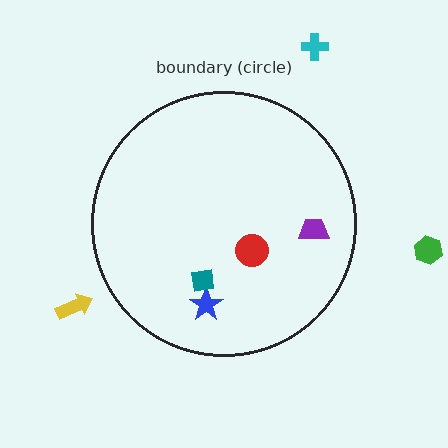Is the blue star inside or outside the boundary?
Inside.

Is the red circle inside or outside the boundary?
Inside.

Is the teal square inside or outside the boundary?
Inside.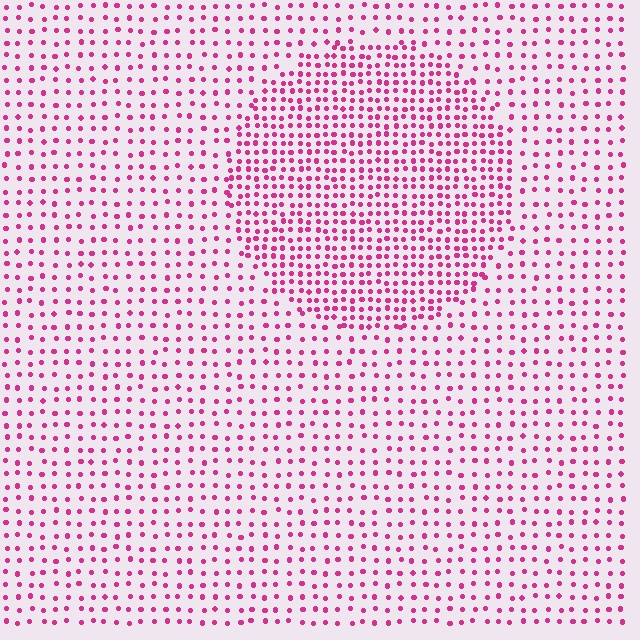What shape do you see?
I see a circle.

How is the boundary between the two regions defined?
The boundary is defined by a change in element density (approximately 2.0x ratio). All elements are the same color, size, and shape.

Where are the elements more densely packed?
The elements are more densely packed inside the circle boundary.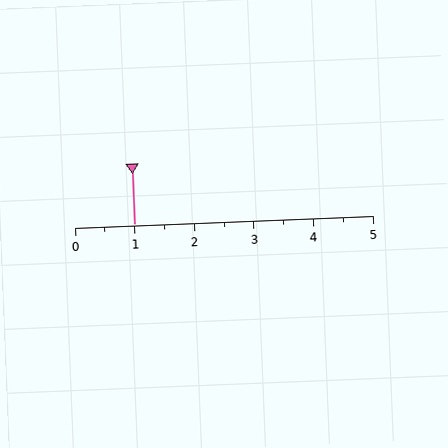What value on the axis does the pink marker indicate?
The marker indicates approximately 1.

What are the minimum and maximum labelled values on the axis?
The axis runs from 0 to 5.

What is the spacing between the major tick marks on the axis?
The major ticks are spaced 1 apart.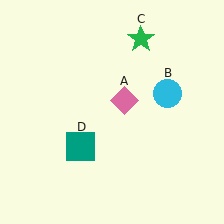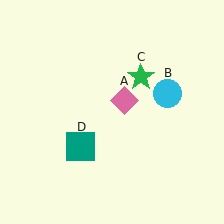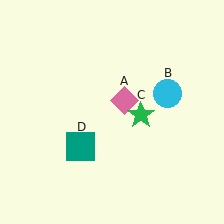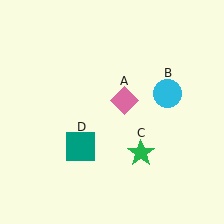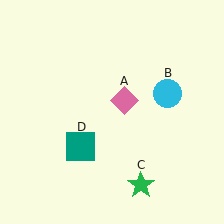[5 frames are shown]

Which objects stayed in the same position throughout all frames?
Pink diamond (object A) and cyan circle (object B) and teal square (object D) remained stationary.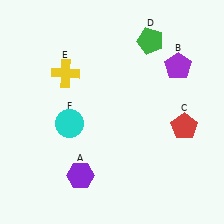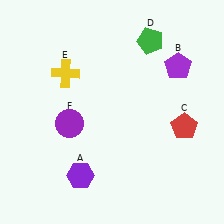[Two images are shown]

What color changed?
The circle (F) changed from cyan in Image 1 to purple in Image 2.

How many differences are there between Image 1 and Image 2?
There is 1 difference between the two images.